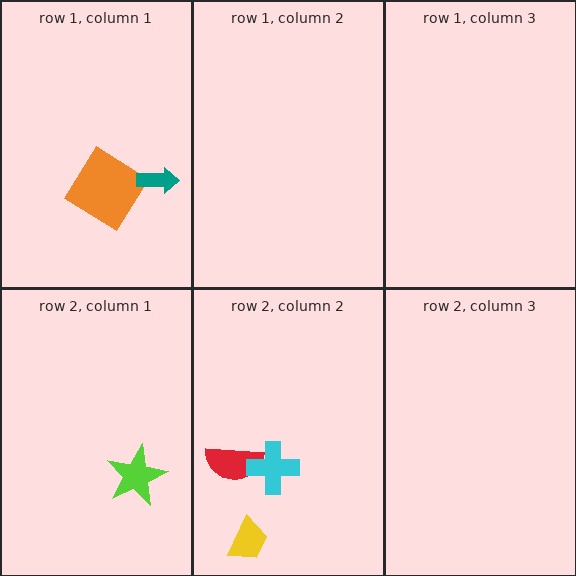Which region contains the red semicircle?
The row 2, column 2 region.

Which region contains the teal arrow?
The row 1, column 1 region.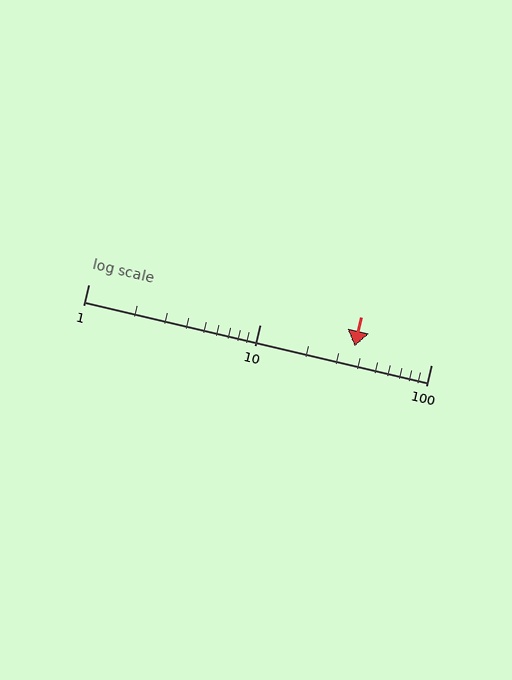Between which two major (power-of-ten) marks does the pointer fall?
The pointer is between 10 and 100.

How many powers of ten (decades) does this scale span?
The scale spans 2 decades, from 1 to 100.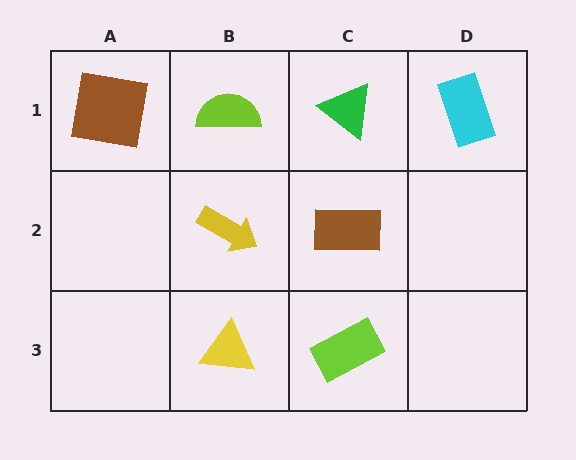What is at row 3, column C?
A lime rectangle.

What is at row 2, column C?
A brown rectangle.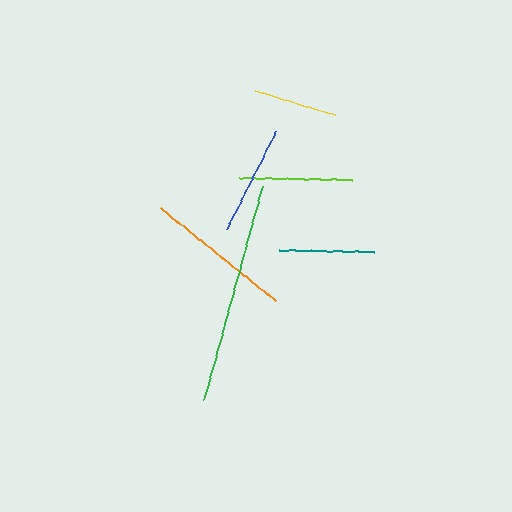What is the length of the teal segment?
The teal segment is approximately 96 pixels long.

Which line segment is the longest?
The green line is the longest at approximately 222 pixels.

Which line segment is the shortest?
The yellow line is the shortest at approximately 84 pixels.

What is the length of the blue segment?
The blue segment is approximately 110 pixels long.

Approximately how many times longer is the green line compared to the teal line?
The green line is approximately 2.3 times the length of the teal line.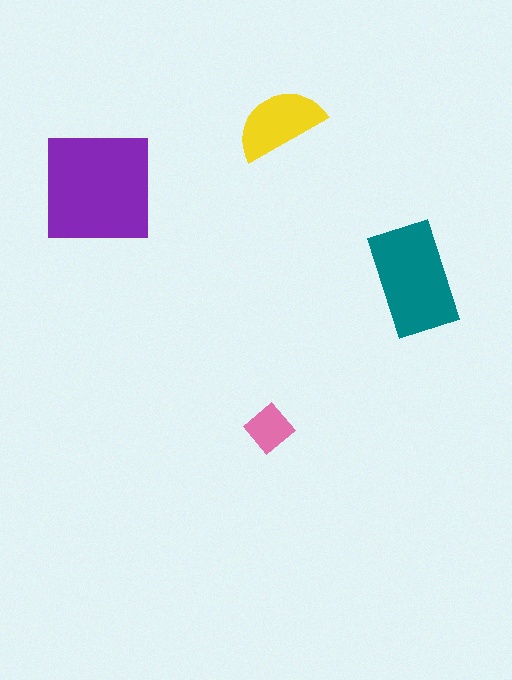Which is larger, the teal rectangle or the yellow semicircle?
The teal rectangle.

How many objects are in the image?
There are 4 objects in the image.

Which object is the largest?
The purple square.